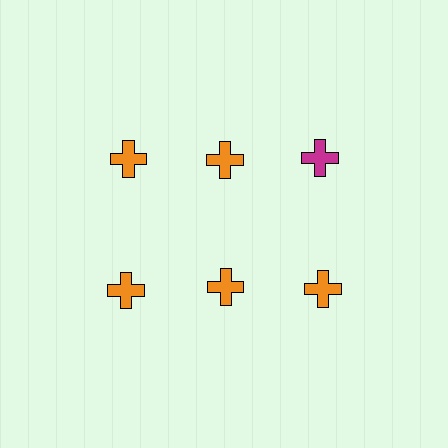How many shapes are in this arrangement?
There are 6 shapes arranged in a grid pattern.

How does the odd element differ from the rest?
It has a different color: magenta instead of orange.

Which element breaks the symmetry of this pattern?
The magenta cross in the top row, center column breaks the symmetry. All other shapes are orange crosses.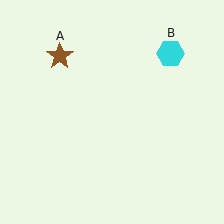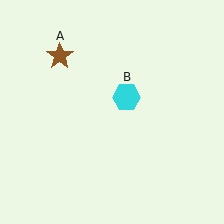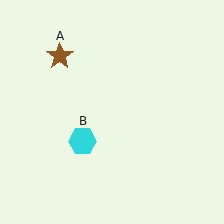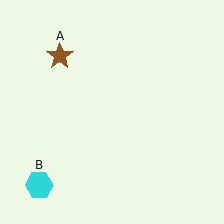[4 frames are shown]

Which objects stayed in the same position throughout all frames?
Brown star (object A) remained stationary.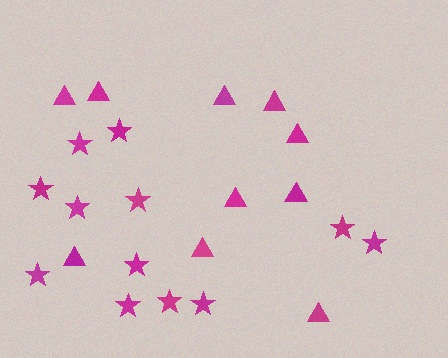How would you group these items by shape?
There are 2 groups: one group of triangles (10) and one group of stars (12).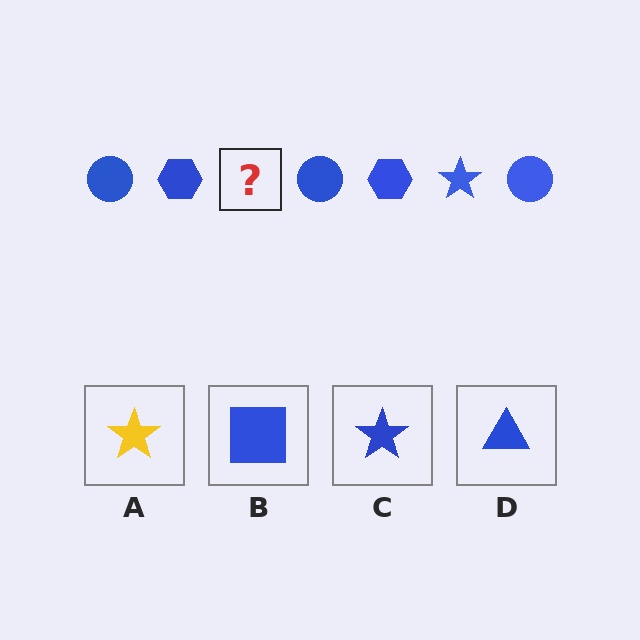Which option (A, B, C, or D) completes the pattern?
C.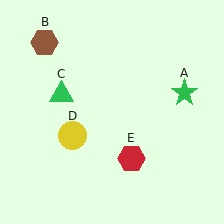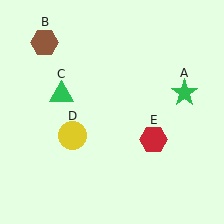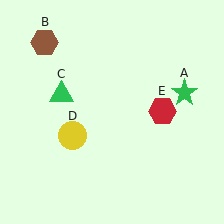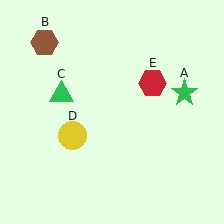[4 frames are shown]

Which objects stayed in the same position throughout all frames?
Green star (object A) and brown hexagon (object B) and green triangle (object C) and yellow circle (object D) remained stationary.